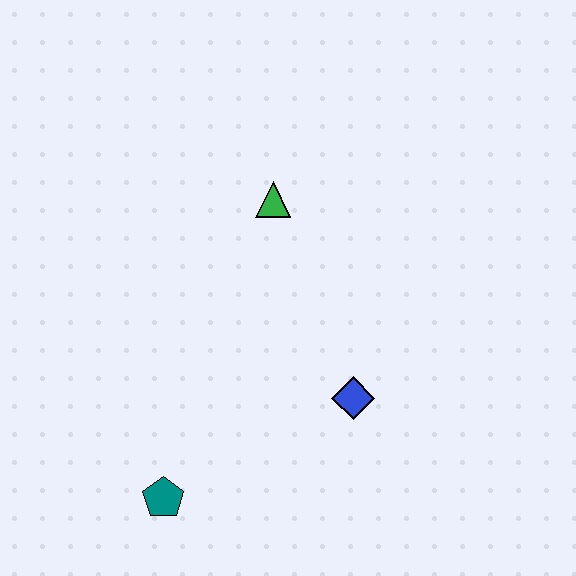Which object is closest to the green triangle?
The blue diamond is closest to the green triangle.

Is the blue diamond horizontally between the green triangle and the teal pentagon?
No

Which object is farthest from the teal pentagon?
The green triangle is farthest from the teal pentagon.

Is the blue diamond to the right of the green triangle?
Yes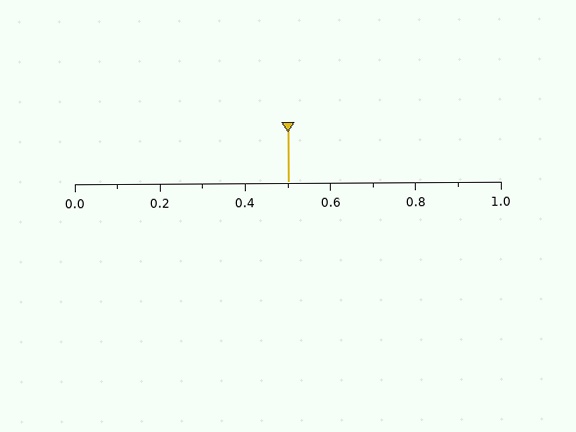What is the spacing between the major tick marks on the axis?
The major ticks are spaced 0.2 apart.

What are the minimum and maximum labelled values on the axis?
The axis runs from 0.0 to 1.0.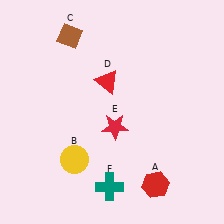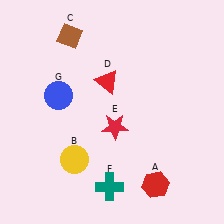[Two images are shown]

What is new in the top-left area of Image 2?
A blue circle (G) was added in the top-left area of Image 2.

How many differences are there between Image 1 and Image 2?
There is 1 difference between the two images.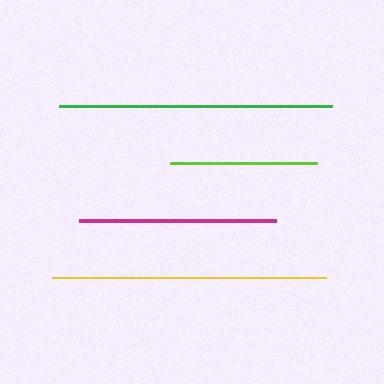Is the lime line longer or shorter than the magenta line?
The magenta line is longer than the lime line.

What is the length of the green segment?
The green segment is approximately 274 pixels long.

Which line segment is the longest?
The yellow line is the longest at approximately 274 pixels.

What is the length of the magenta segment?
The magenta segment is approximately 197 pixels long.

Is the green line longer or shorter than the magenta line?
The green line is longer than the magenta line.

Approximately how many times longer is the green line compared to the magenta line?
The green line is approximately 1.4 times the length of the magenta line.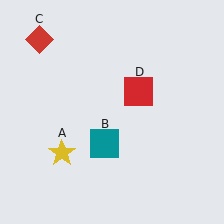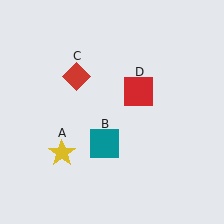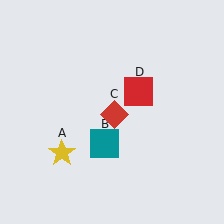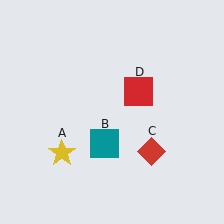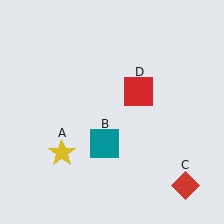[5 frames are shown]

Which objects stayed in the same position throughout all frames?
Yellow star (object A) and teal square (object B) and red square (object D) remained stationary.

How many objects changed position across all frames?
1 object changed position: red diamond (object C).